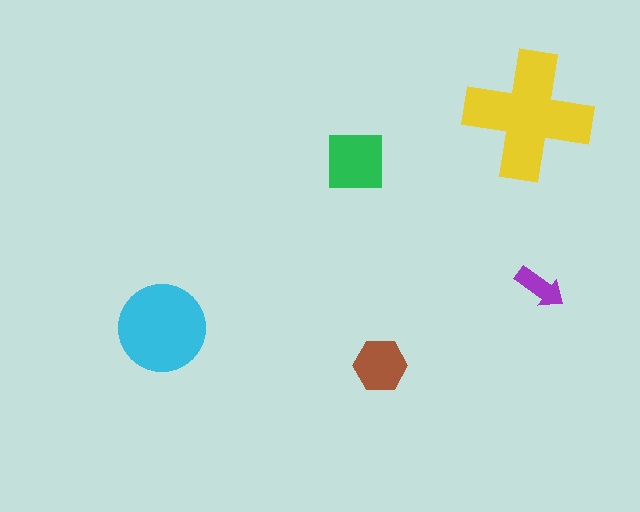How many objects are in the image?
There are 5 objects in the image.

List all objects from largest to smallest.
The yellow cross, the cyan circle, the green square, the brown hexagon, the purple arrow.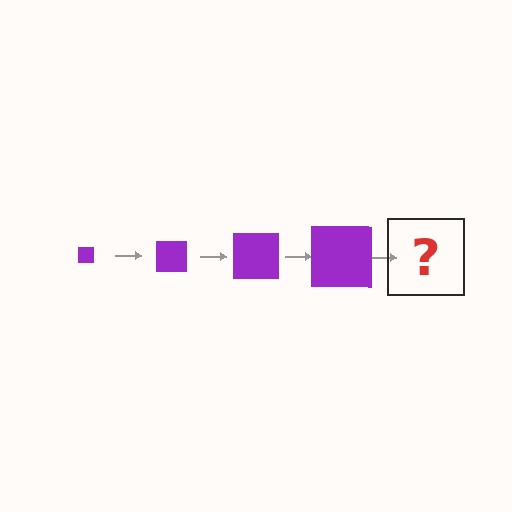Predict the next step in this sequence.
The next step is a purple square, larger than the previous one.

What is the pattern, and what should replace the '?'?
The pattern is that the square gets progressively larger each step. The '?' should be a purple square, larger than the previous one.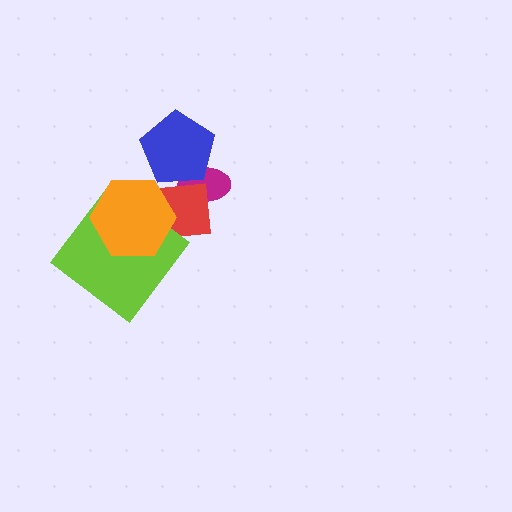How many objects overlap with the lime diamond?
2 objects overlap with the lime diamond.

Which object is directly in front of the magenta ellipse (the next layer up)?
The red square is directly in front of the magenta ellipse.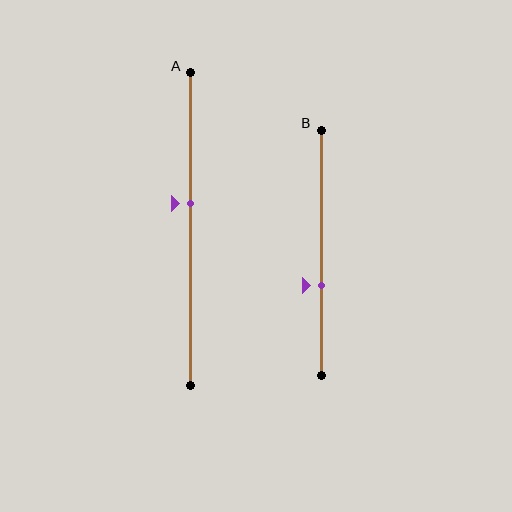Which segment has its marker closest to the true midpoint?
Segment A has its marker closest to the true midpoint.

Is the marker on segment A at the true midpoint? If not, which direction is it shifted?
No, the marker on segment A is shifted upward by about 8% of the segment length.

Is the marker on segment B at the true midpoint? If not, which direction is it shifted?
No, the marker on segment B is shifted downward by about 13% of the segment length.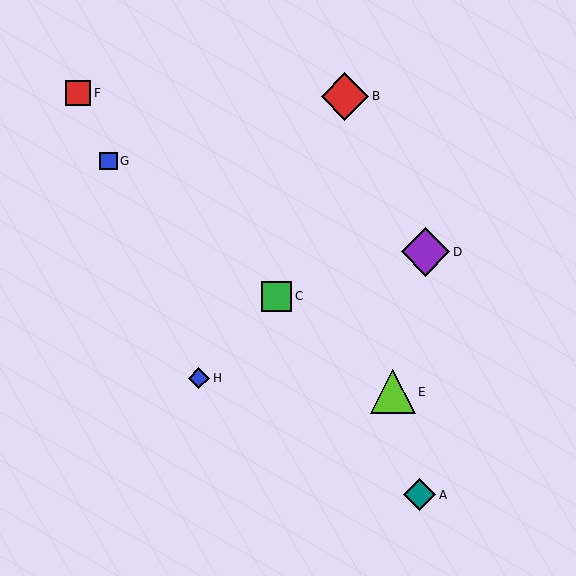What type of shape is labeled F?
Shape F is a red square.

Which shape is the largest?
The purple diamond (labeled D) is the largest.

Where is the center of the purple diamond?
The center of the purple diamond is at (425, 252).